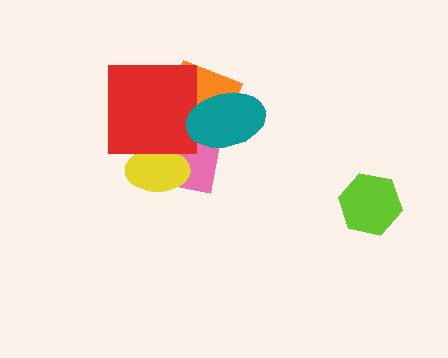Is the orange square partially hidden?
Yes, it is partially covered by another shape.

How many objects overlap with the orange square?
3 objects overlap with the orange square.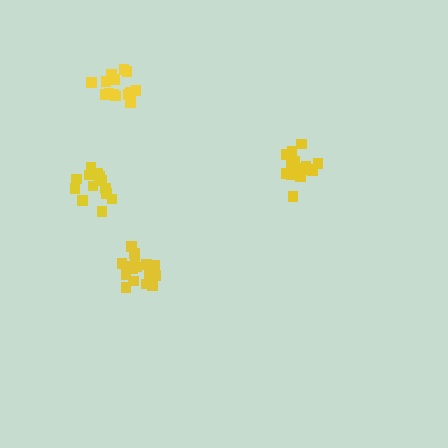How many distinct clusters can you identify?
There are 4 distinct clusters.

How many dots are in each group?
Group 1: 17 dots, Group 2: 18 dots, Group 3: 14 dots, Group 4: 13 dots (62 total).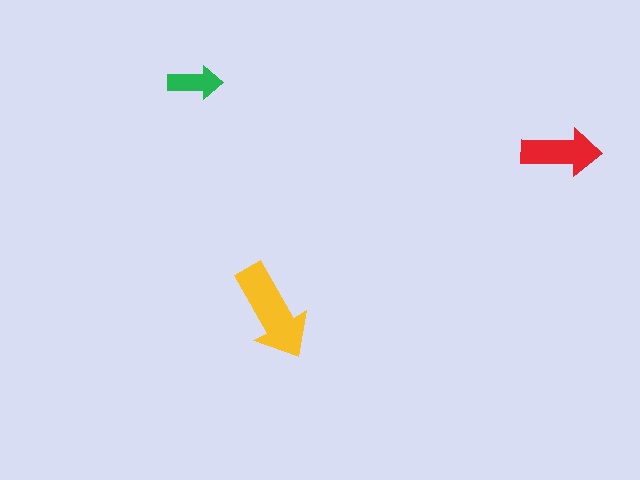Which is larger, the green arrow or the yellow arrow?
The yellow one.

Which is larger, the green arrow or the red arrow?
The red one.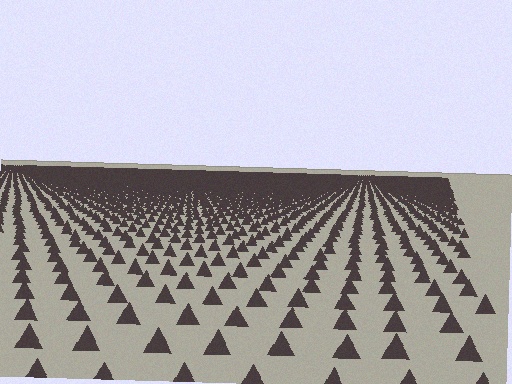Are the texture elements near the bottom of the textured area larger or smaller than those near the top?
Larger. Near the bottom, elements are closer to the viewer and appear at a bigger on-screen size.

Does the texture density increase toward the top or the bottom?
Density increases toward the top.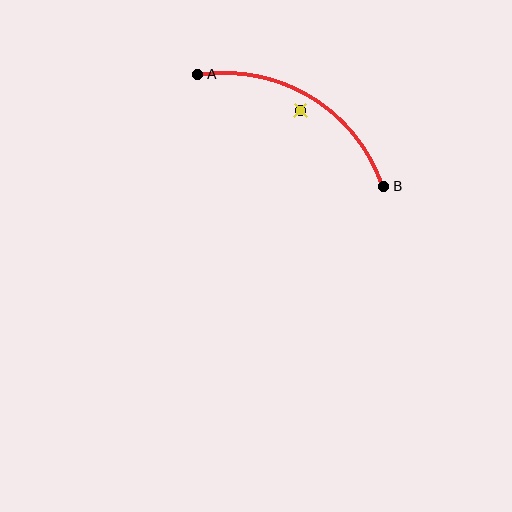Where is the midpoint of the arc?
The arc midpoint is the point on the curve farthest from the straight line joining A and B. It sits above that line.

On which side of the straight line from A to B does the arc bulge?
The arc bulges above the straight line connecting A and B.